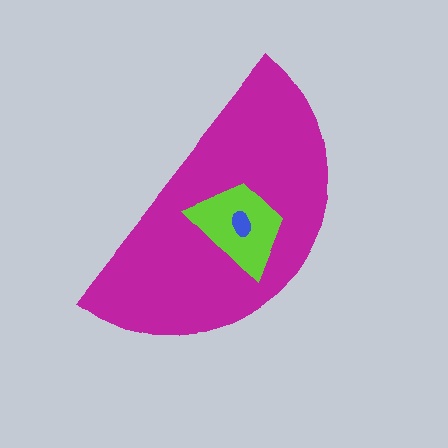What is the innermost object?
The blue ellipse.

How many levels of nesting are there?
3.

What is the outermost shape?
The magenta semicircle.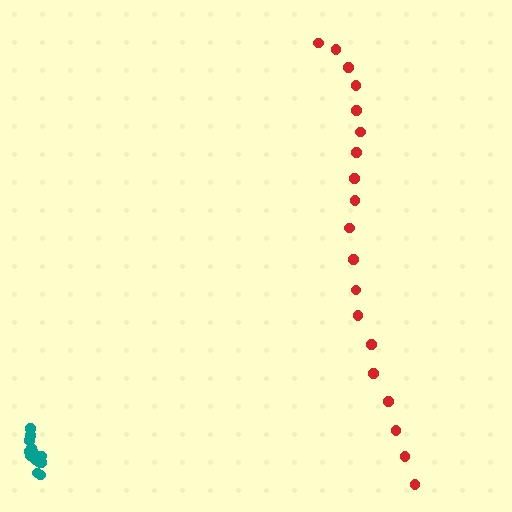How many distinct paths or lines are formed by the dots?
There are 2 distinct paths.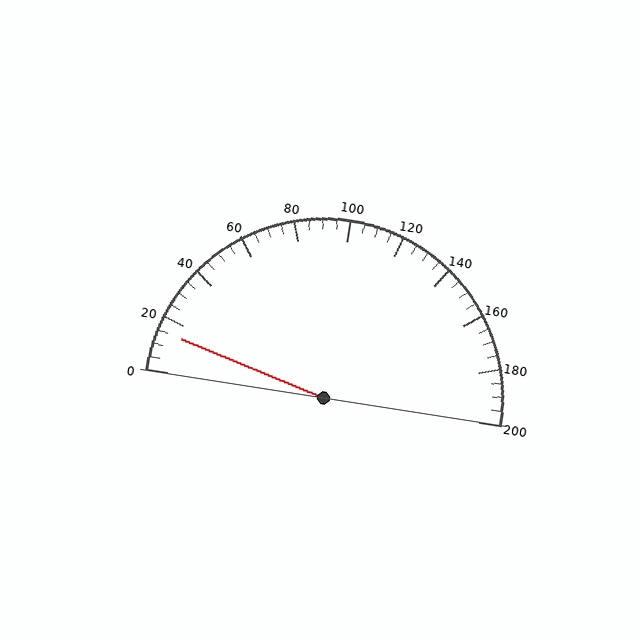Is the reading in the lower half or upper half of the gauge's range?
The reading is in the lower half of the range (0 to 200).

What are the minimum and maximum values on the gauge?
The gauge ranges from 0 to 200.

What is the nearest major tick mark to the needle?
The nearest major tick mark is 20.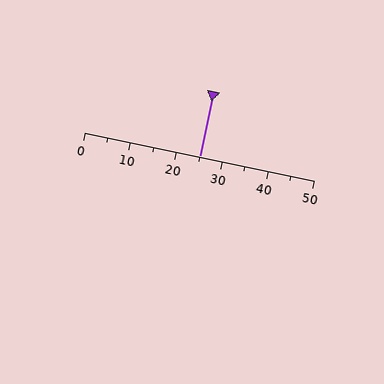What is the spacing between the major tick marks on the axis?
The major ticks are spaced 10 apart.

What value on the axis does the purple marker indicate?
The marker indicates approximately 25.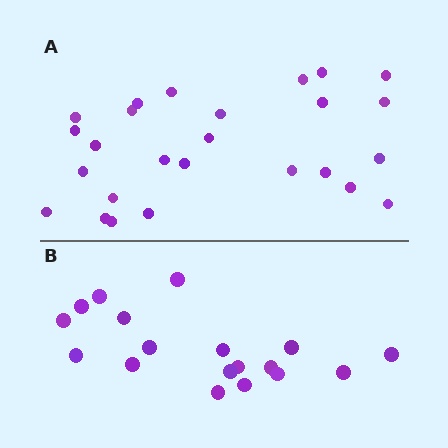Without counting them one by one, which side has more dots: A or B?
Region A (the top region) has more dots.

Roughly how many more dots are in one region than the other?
Region A has roughly 8 or so more dots than region B.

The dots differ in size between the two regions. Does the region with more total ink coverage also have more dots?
No. Region B has more total ink coverage because its dots are larger, but region A actually contains more individual dots. Total area can be misleading — the number of items is what matters here.